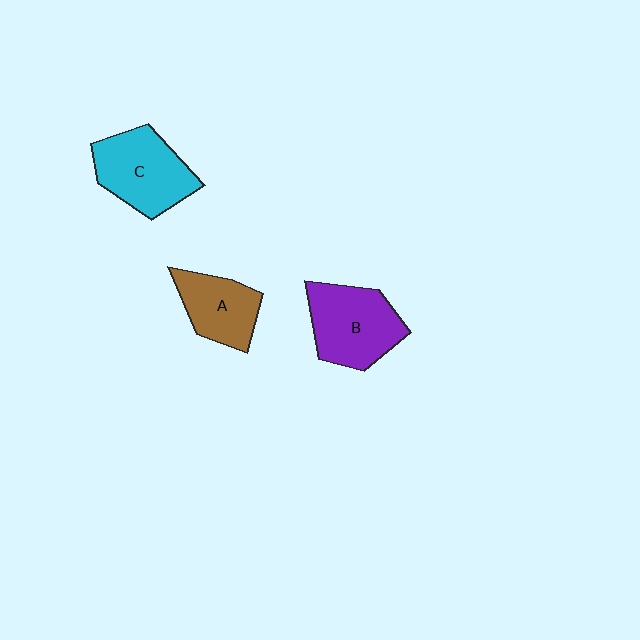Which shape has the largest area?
Shape B (purple).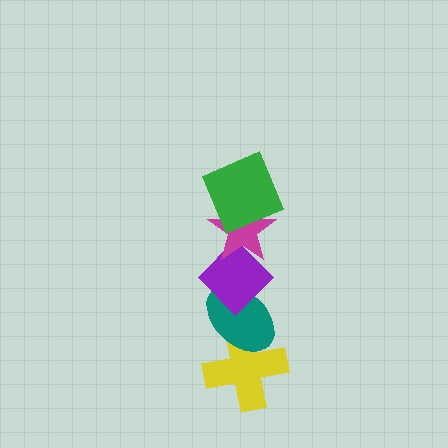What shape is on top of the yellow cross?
The teal ellipse is on top of the yellow cross.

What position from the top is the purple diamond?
The purple diamond is 3rd from the top.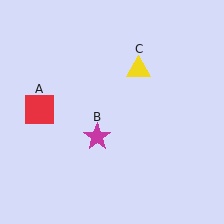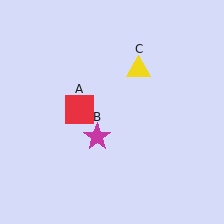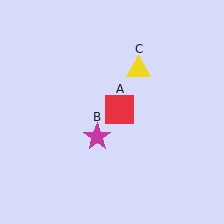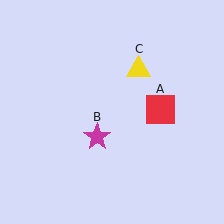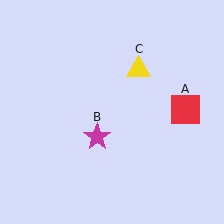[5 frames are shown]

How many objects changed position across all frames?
1 object changed position: red square (object A).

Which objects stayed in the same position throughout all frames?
Magenta star (object B) and yellow triangle (object C) remained stationary.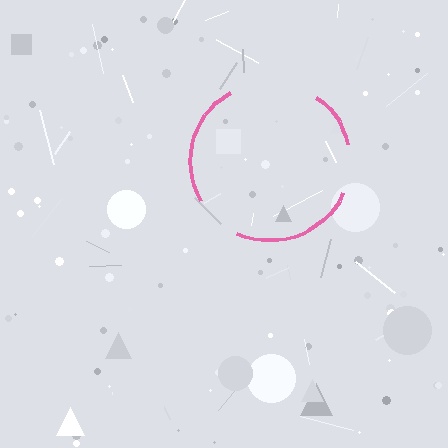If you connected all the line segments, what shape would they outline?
They would outline a circle.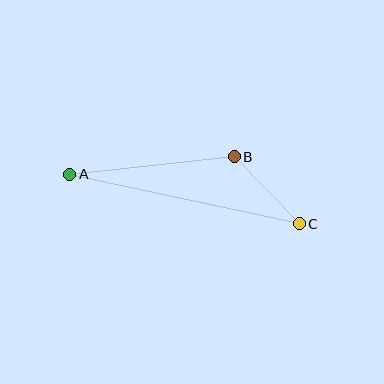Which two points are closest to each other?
Points B and C are closest to each other.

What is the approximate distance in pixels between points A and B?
The distance between A and B is approximately 166 pixels.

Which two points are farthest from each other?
Points A and C are farthest from each other.